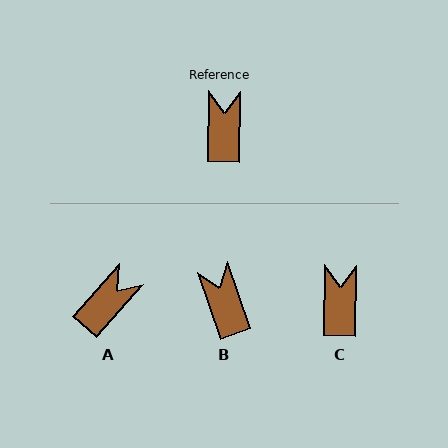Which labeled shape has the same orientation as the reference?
C.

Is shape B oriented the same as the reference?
No, it is off by about 20 degrees.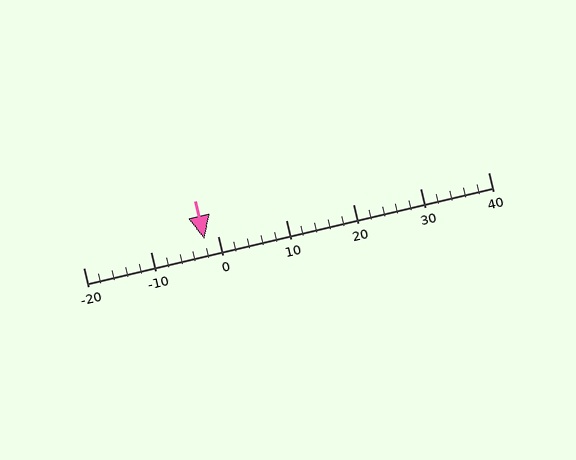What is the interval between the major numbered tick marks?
The major tick marks are spaced 10 units apart.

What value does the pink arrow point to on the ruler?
The pink arrow points to approximately -2.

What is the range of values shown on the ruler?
The ruler shows values from -20 to 40.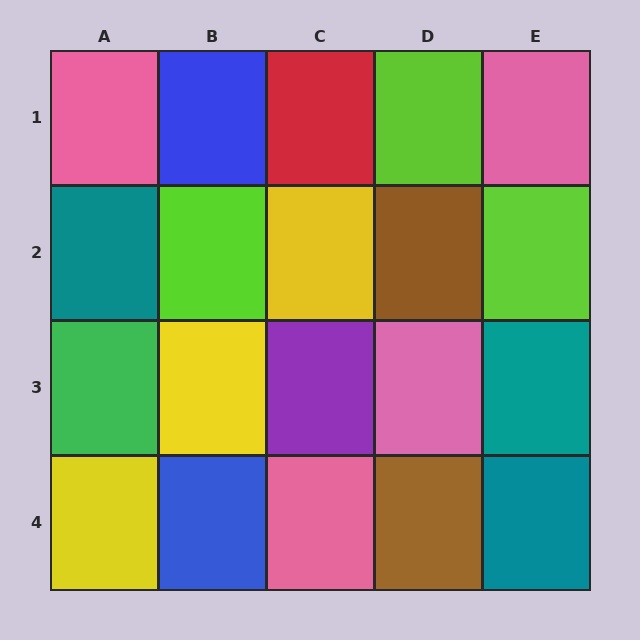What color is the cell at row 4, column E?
Teal.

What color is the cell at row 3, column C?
Purple.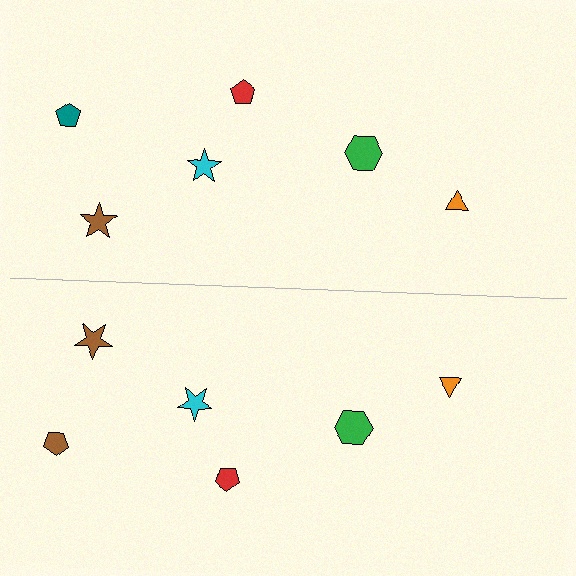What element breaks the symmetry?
The brown pentagon on the bottom side breaks the symmetry — its mirror counterpart is teal.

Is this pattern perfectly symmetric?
No, the pattern is not perfectly symmetric. The brown pentagon on the bottom side breaks the symmetry — its mirror counterpart is teal.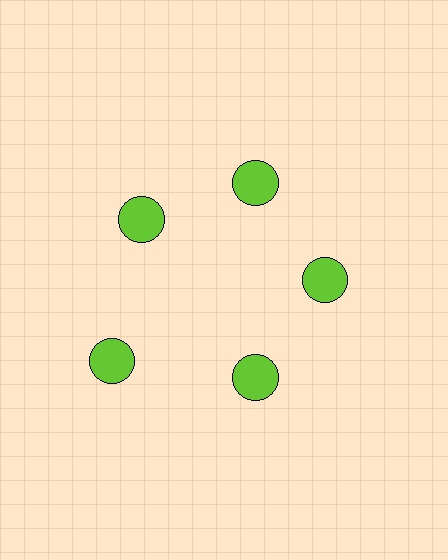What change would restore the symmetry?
The symmetry would be restored by moving it inward, back onto the ring so that all 5 circles sit at equal angles and equal distance from the center.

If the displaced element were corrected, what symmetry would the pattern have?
It would have 5-fold rotational symmetry — the pattern would map onto itself every 72 degrees.